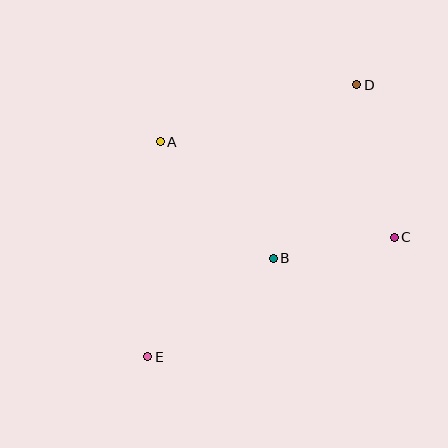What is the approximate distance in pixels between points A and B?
The distance between A and B is approximately 162 pixels.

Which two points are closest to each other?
Points B and C are closest to each other.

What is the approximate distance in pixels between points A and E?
The distance between A and E is approximately 215 pixels.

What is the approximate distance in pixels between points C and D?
The distance between C and D is approximately 157 pixels.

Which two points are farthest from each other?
Points D and E are farthest from each other.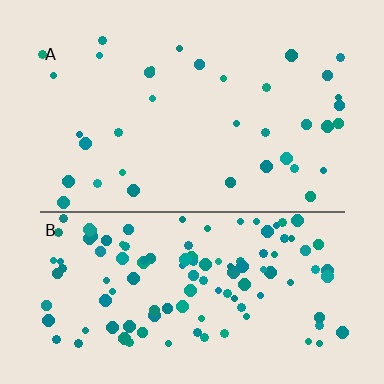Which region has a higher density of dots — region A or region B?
B (the bottom).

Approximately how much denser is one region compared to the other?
Approximately 3.3× — region B over region A.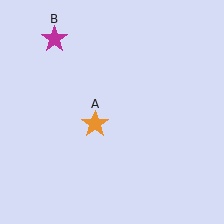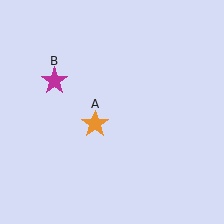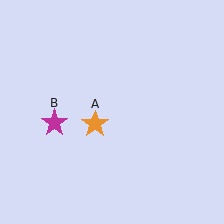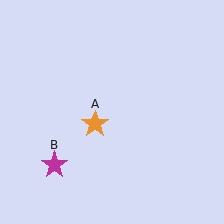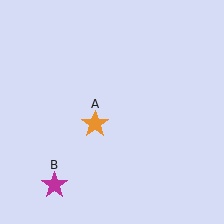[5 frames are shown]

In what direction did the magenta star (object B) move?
The magenta star (object B) moved down.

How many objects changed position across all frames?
1 object changed position: magenta star (object B).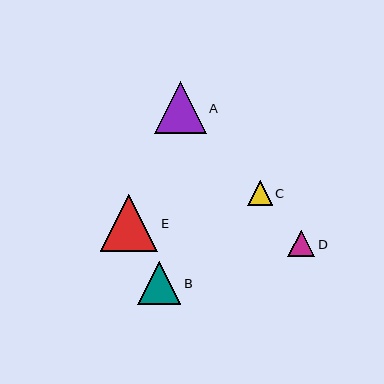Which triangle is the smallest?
Triangle C is the smallest with a size of approximately 24 pixels.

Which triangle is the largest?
Triangle E is the largest with a size of approximately 57 pixels.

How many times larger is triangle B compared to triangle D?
Triangle B is approximately 1.6 times the size of triangle D.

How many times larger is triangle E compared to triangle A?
Triangle E is approximately 1.1 times the size of triangle A.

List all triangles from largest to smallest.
From largest to smallest: E, A, B, D, C.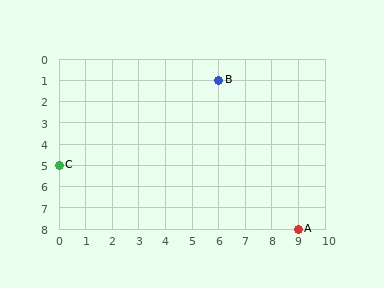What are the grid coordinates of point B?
Point B is at grid coordinates (6, 1).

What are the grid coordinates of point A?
Point A is at grid coordinates (9, 8).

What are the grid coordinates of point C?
Point C is at grid coordinates (0, 5).